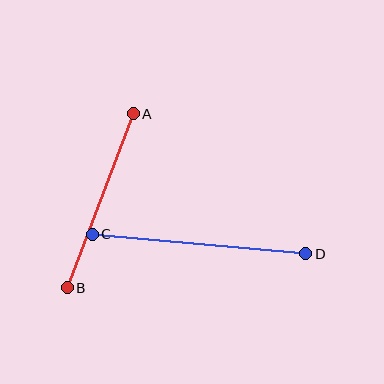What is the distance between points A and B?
The distance is approximately 186 pixels.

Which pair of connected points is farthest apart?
Points C and D are farthest apart.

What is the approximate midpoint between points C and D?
The midpoint is at approximately (199, 244) pixels.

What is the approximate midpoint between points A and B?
The midpoint is at approximately (100, 201) pixels.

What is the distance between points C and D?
The distance is approximately 214 pixels.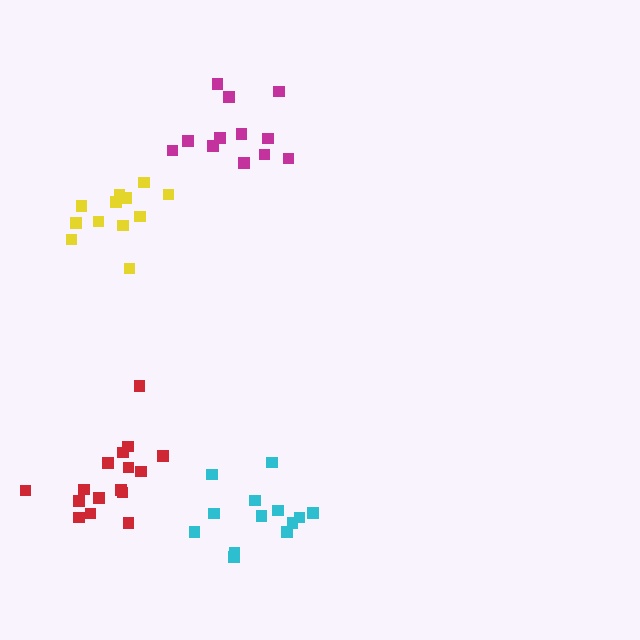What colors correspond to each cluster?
The clusters are colored: magenta, yellow, cyan, red.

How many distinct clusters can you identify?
There are 4 distinct clusters.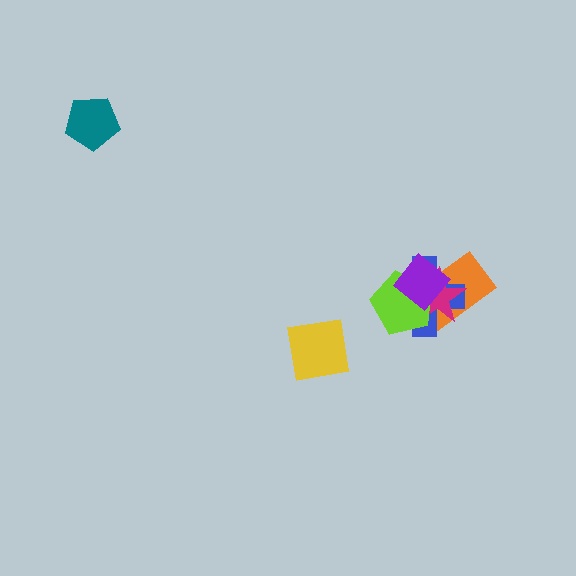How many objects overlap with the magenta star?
4 objects overlap with the magenta star.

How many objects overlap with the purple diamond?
4 objects overlap with the purple diamond.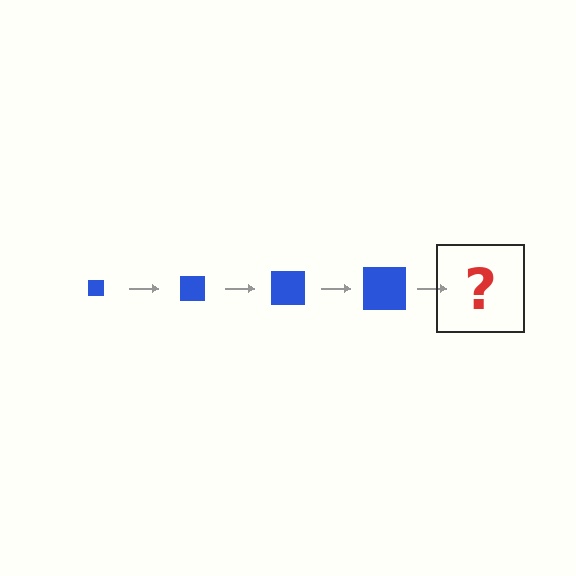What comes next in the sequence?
The next element should be a blue square, larger than the previous one.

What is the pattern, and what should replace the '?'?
The pattern is that the square gets progressively larger each step. The '?' should be a blue square, larger than the previous one.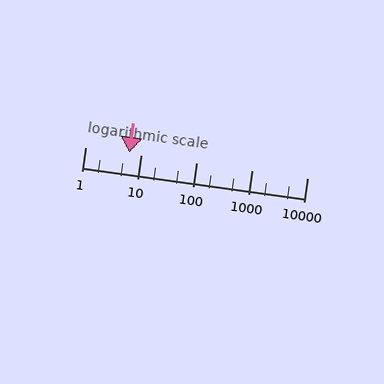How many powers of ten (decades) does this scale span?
The scale spans 4 decades, from 1 to 10000.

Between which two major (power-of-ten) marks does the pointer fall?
The pointer is between 1 and 10.